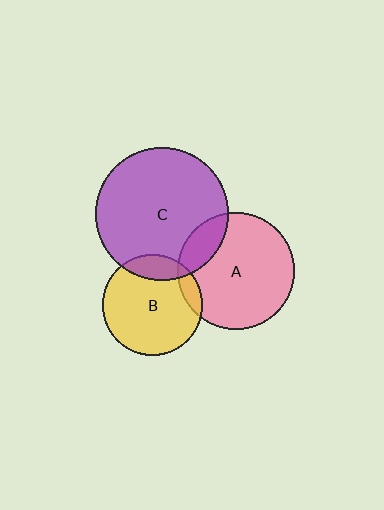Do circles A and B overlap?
Yes.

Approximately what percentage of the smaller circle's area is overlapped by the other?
Approximately 10%.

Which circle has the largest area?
Circle C (purple).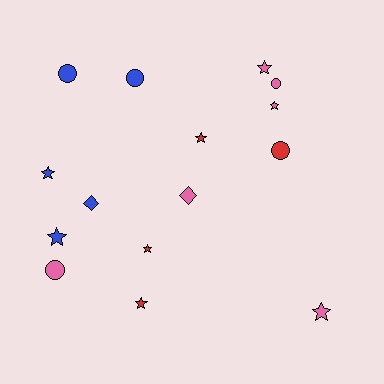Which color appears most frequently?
Pink, with 6 objects.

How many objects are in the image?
There are 15 objects.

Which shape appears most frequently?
Star, with 8 objects.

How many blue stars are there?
There are 2 blue stars.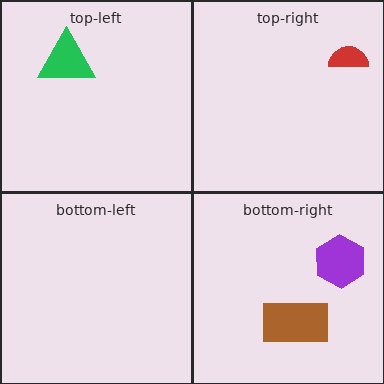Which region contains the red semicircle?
The top-right region.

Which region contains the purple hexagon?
The bottom-right region.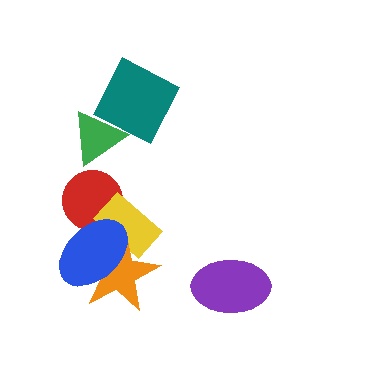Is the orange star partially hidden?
Yes, it is partially covered by another shape.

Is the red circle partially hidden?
Yes, it is partially covered by another shape.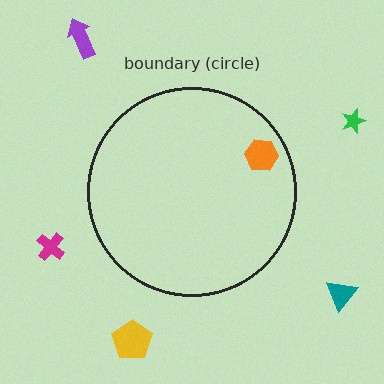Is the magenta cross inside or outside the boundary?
Outside.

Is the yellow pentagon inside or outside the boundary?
Outside.